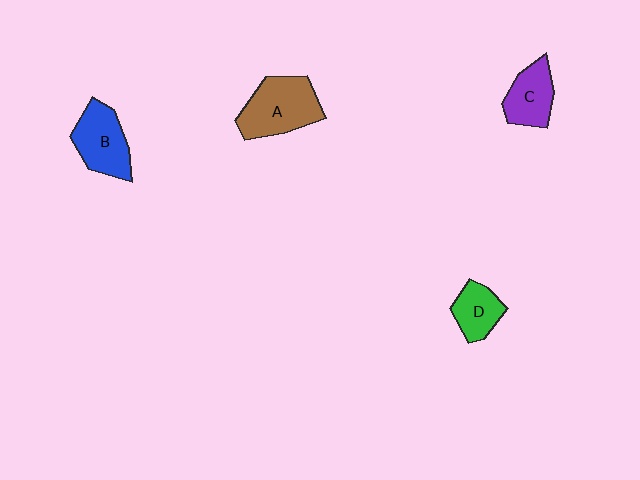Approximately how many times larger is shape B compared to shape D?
Approximately 1.5 times.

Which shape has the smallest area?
Shape D (green).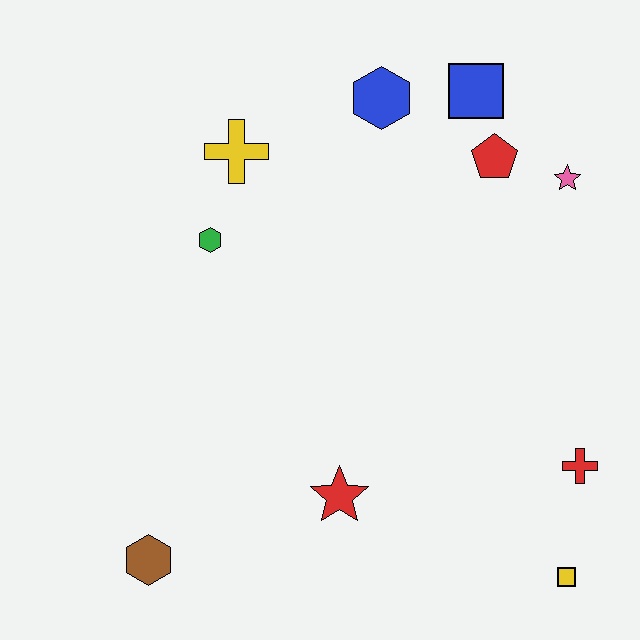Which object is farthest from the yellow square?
The yellow cross is farthest from the yellow square.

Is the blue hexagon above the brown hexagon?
Yes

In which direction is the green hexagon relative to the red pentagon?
The green hexagon is to the left of the red pentagon.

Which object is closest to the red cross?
The yellow square is closest to the red cross.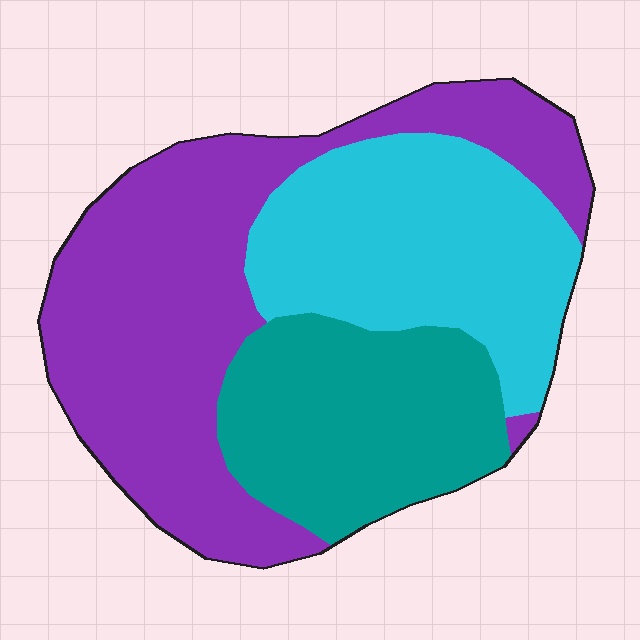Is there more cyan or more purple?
Purple.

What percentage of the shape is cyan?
Cyan covers about 30% of the shape.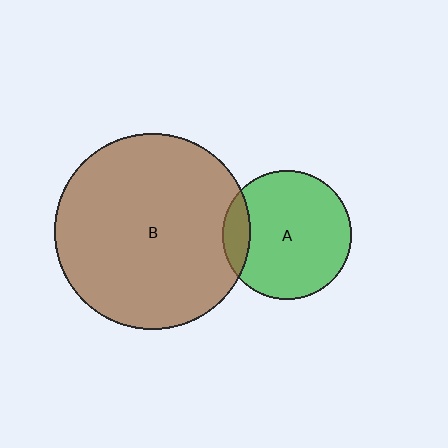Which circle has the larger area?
Circle B (brown).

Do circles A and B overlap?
Yes.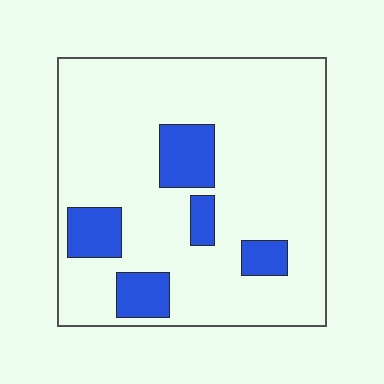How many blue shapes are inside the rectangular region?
5.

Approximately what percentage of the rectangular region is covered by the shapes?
Approximately 15%.